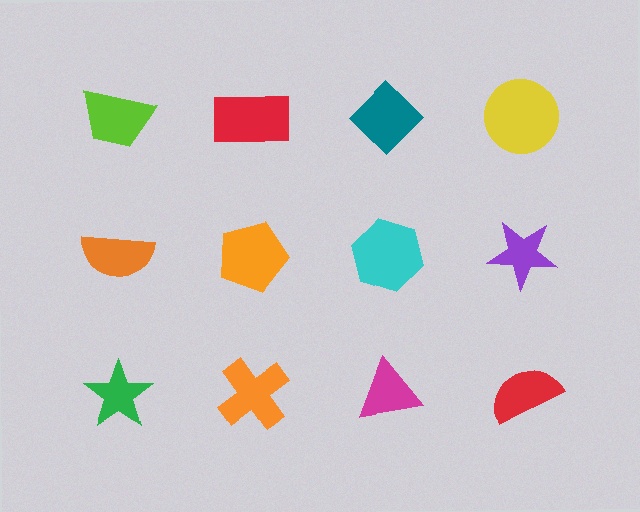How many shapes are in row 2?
4 shapes.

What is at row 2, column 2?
An orange pentagon.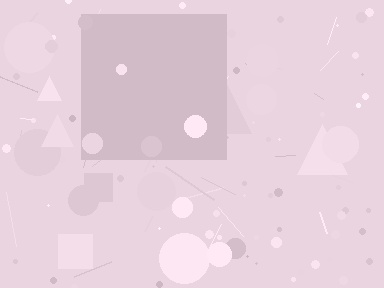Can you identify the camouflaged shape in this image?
The camouflaged shape is a square.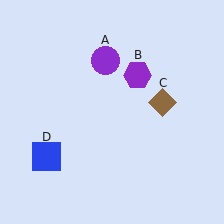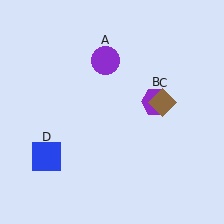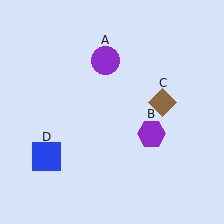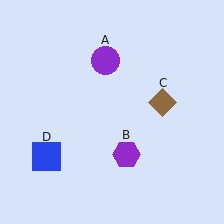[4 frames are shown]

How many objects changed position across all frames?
1 object changed position: purple hexagon (object B).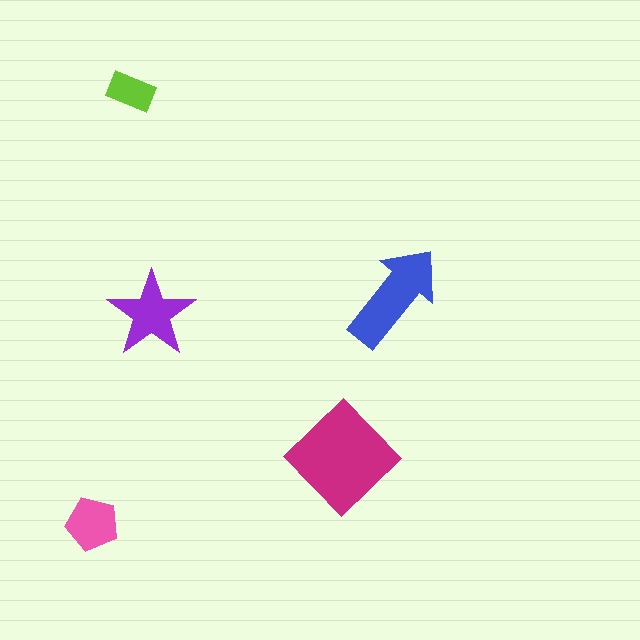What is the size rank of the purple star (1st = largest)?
3rd.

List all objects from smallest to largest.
The lime rectangle, the pink pentagon, the purple star, the blue arrow, the magenta diamond.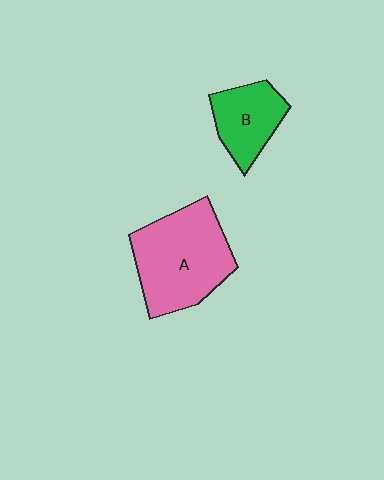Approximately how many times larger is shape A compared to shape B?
Approximately 1.9 times.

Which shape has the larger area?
Shape A (pink).